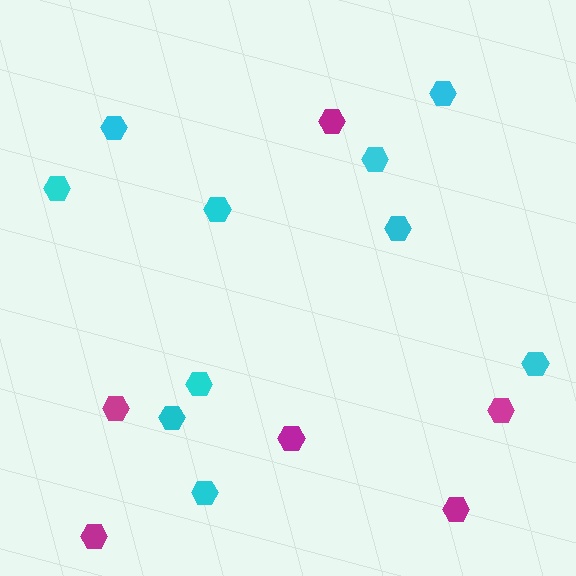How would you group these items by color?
There are 2 groups: one group of magenta hexagons (6) and one group of cyan hexagons (10).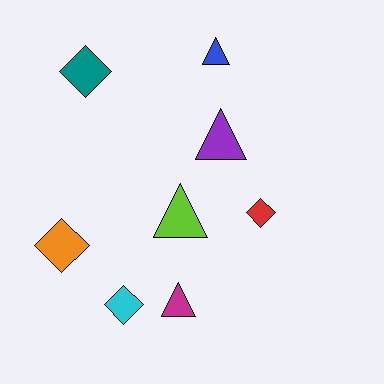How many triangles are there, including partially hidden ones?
There are 4 triangles.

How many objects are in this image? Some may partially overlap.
There are 8 objects.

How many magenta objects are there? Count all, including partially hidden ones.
There is 1 magenta object.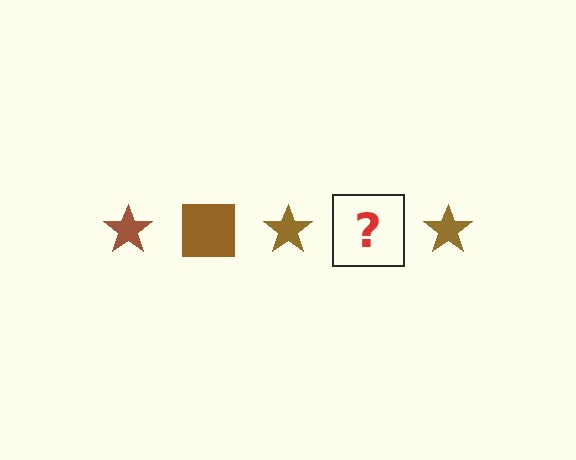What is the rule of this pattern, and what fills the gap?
The rule is that the pattern cycles through star, square shapes in brown. The gap should be filled with a brown square.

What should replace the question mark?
The question mark should be replaced with a brown square.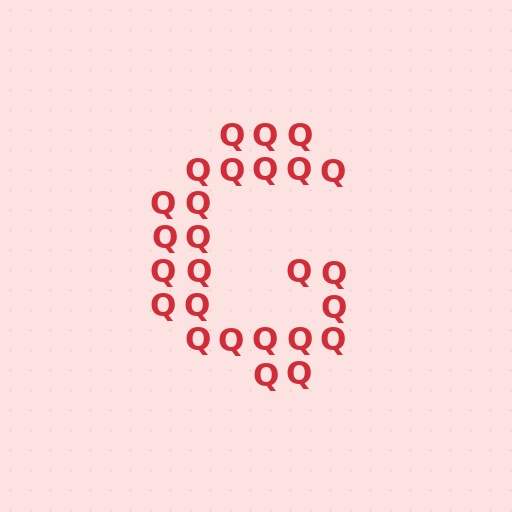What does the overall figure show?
The overall figure shows the letter G.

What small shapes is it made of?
It is made of small letter Q's.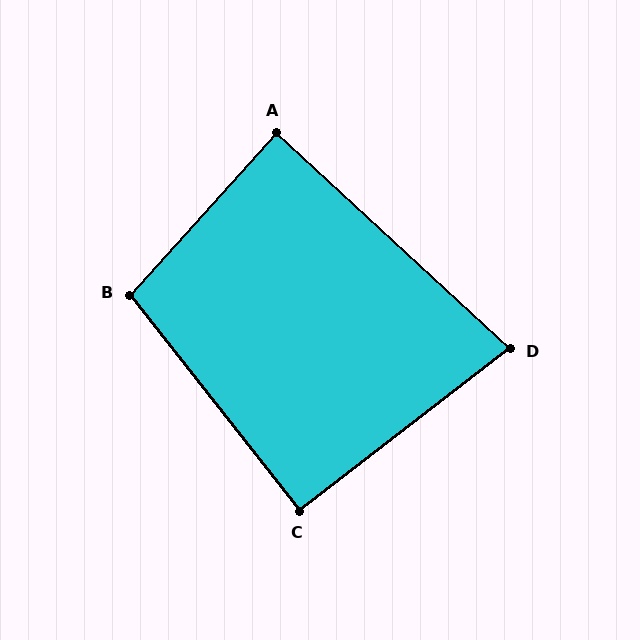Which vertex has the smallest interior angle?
D, at approximately 80 degrees.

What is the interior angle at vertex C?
Approximately 91 degrees (approximately right).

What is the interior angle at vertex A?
Approximately 89 degrees (approximately right).